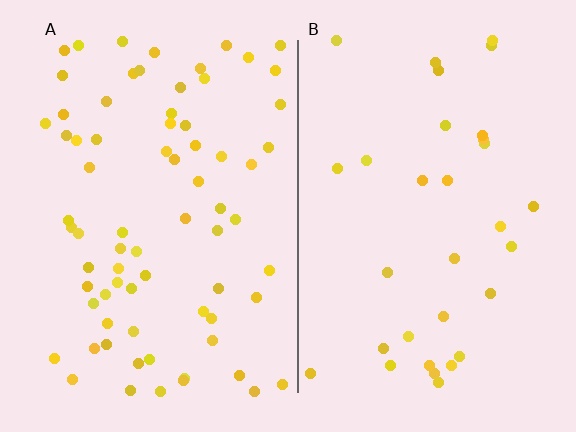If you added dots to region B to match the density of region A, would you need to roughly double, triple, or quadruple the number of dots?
Approximately double.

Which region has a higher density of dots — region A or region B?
A (the left).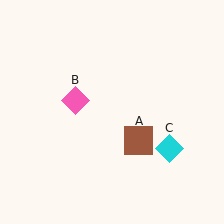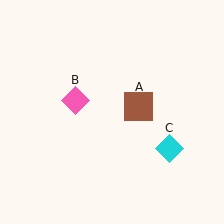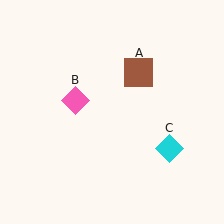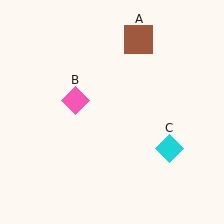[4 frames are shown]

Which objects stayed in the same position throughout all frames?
Pink diamond (object B) and cyan diamond (object C) remained stationary.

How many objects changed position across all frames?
1 object changed position: brown square (object A).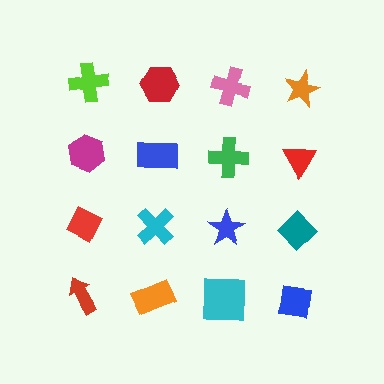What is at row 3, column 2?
A cyan cross.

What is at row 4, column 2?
An orange rectangle.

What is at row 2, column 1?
A magenta hexagon.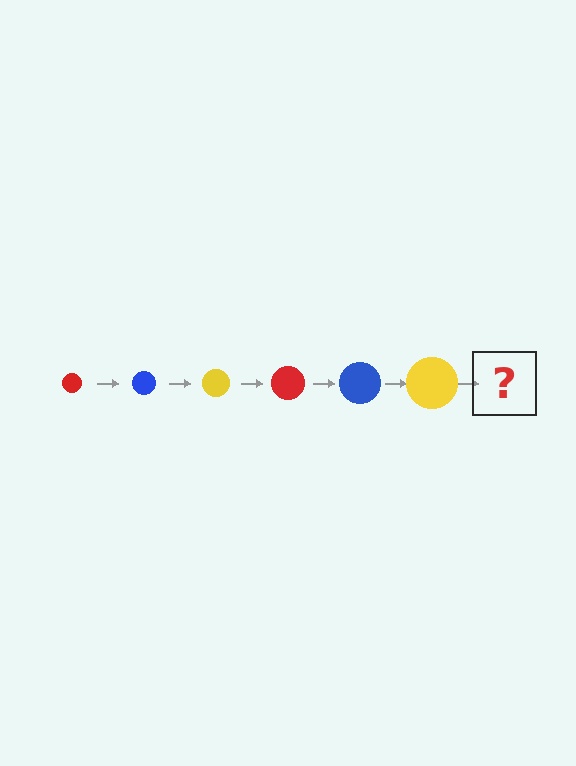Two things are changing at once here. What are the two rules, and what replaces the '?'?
The two rules are that the circle grows larger each step and the color cycles through red, blue, and yellow. The '?' should be a red circle, larger than the previous one.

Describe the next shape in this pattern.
It should be a red circle, larger than the previous one.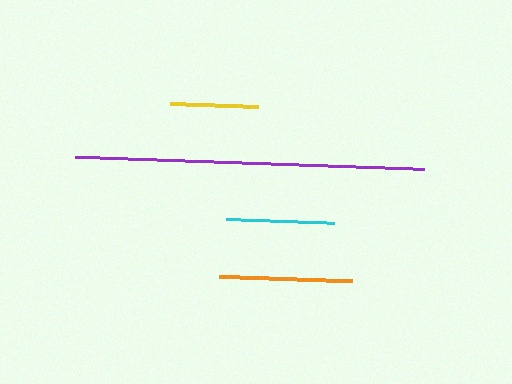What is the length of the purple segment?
The purple segment is approximately 349 pixels long.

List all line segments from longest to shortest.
From longest to shortest: purple, orange, cyan, yellow.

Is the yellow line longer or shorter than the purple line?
The purple line is longer than the yellow line.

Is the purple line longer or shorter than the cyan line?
The purple line is longer than the cyan line.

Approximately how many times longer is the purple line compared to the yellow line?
The purple line is approximately 3.9 times the length of the yellow line.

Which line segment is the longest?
The purple line is the longest at approximately 349 pixels.